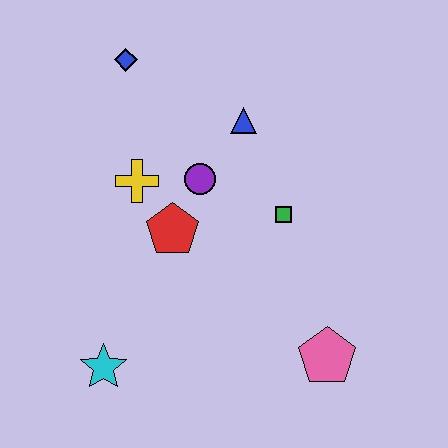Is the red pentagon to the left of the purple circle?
Yes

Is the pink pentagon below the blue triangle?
Yes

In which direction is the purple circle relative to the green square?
The purple circle is to the left of the green square.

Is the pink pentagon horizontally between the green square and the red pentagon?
No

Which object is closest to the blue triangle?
The purple circle is closest to the blue triangle.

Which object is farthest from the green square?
The cyan star is farthest from the green square.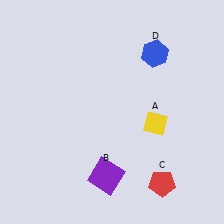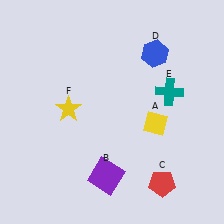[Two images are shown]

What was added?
A teal cross (E), a yellow star (F) were added in Image 2.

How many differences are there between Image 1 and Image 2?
There are 2 differences between the two images.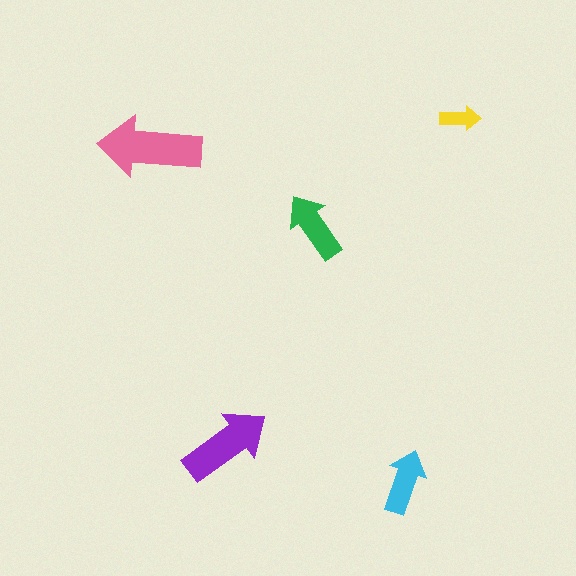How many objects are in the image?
There are 5 objects in the image.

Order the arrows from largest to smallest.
the pink one, the purple one, the green one, the cyan one, the yellow one.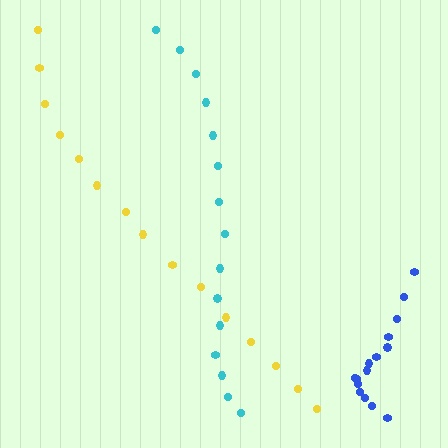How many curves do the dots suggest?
There are 3 distinct paths.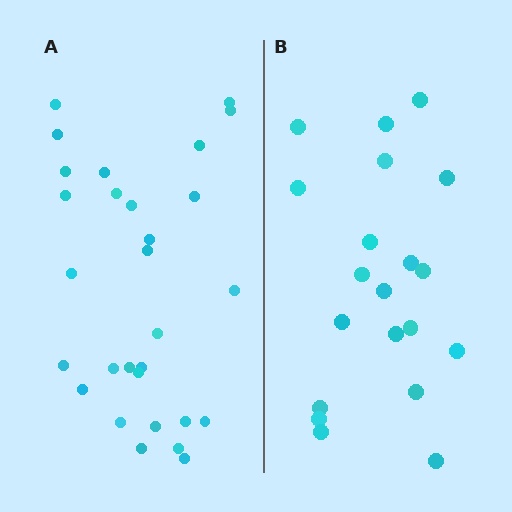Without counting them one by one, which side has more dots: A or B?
Region A (the left region) has more dots.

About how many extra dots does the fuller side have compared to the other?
Region A has roughly 8 or so more dots than region B.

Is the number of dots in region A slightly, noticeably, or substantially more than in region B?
Region A has substantially more. The ratio is roughly 1.4 to 1.